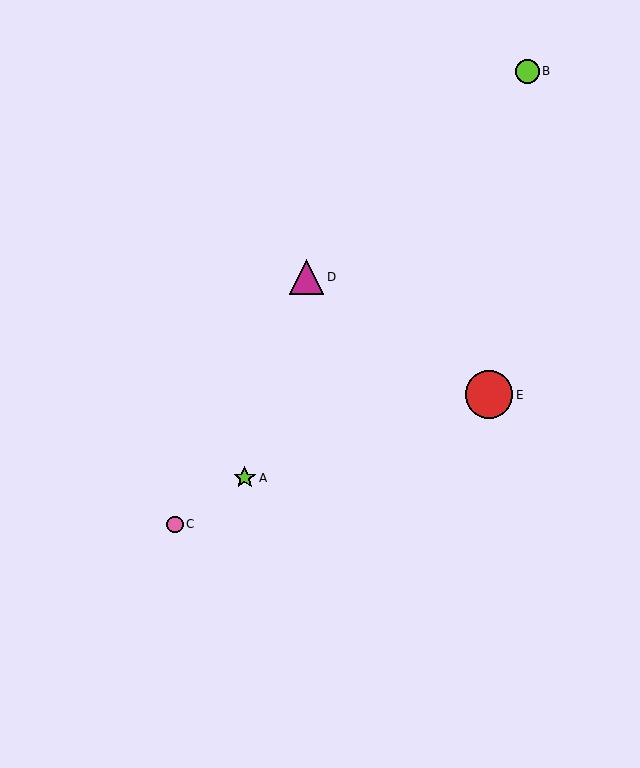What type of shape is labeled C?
Shape C is a pink circle.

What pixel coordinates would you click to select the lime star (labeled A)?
Click at (245, 478) to select the lime star A.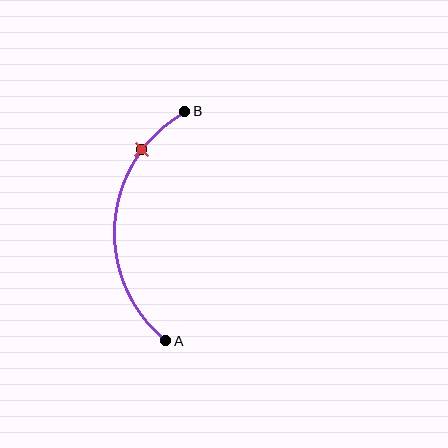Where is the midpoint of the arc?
The arc midpoint is the point on the curve farthest from the straight line joining A and B. It sits to the left of that line.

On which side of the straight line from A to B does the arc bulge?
The arc bulges to the left of the straight line connecting A and B.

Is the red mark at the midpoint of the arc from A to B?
No. The red mark lies on the arc but is closer to endpoint B. The arc midpoint would be at the point on the curve equidistant along the arc from both A and B.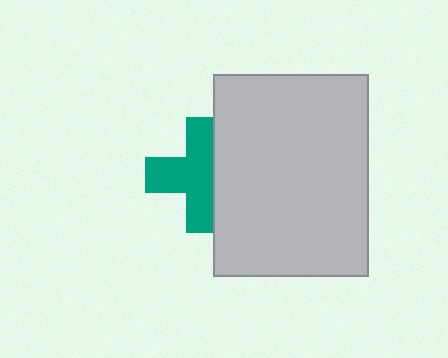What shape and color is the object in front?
The object in front is a light gray rectangle.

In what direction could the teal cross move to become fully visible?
The teal cross could move left. That would shift it out from behind the light gray rectangle entirely.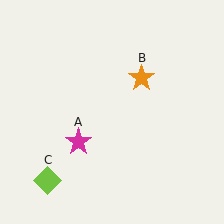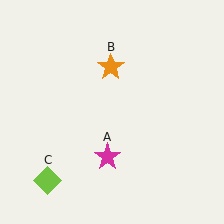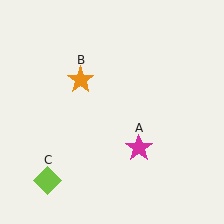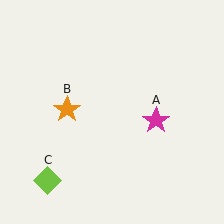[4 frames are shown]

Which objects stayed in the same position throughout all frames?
Lime diamond (object C) remained stationary.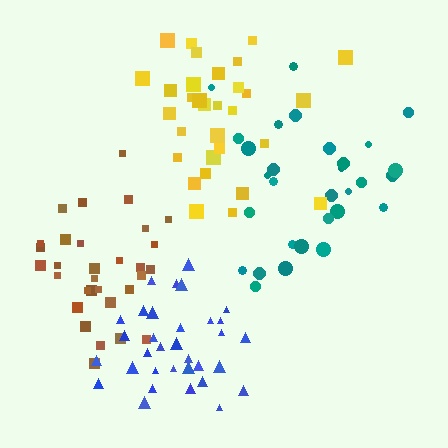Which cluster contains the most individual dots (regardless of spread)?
Blue (33).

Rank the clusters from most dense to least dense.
blue, brown, yellow, teal.